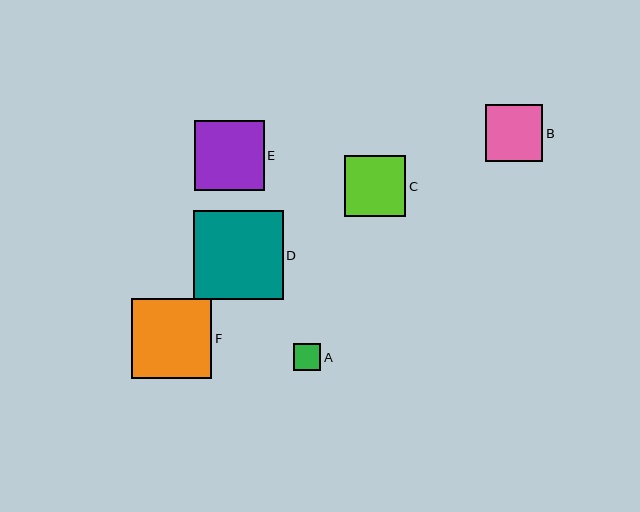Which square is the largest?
Square D is the largest with a size of approximately 89 pixels.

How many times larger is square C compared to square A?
Square C is approximately 2.2 times the size of square A.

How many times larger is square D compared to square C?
Square D is approximately 1.5 times the size of square C.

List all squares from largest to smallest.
From largest to smallest: D, F, E, C, B, A.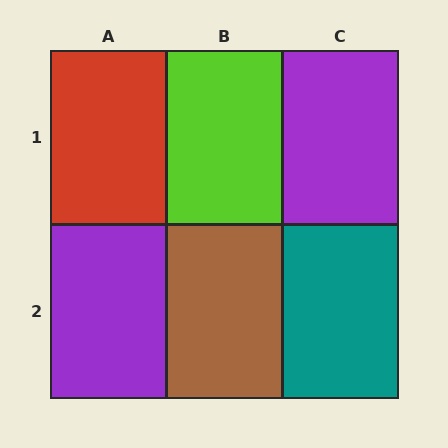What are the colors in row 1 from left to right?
Red, lime, purple.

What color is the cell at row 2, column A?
Purple.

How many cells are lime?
1 cell is lime.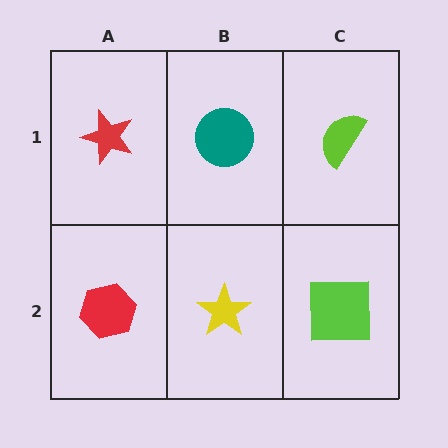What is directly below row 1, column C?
A lime square.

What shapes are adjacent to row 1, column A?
A red hexagon (row 2, column A), a teal circle (row 1, column B).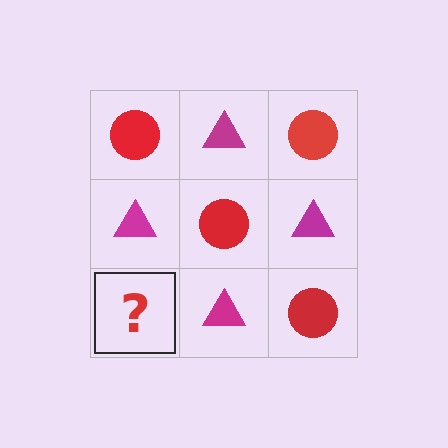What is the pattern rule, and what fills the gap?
The rule is that it alternates red circle and magenta triangle in a checkerboard pattern. The gap should be filled with a red circle.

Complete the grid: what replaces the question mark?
The question mark should be replaced with a red circle.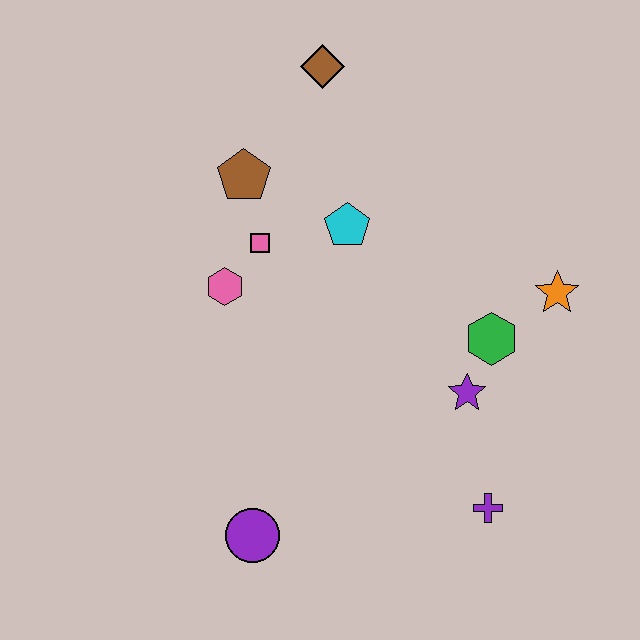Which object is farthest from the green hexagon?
The brown diamond is farthest from the green hexagon.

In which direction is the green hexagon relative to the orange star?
The green hexagon is to the left of the orange star.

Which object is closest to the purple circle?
The purple cross is closest to the purple circle.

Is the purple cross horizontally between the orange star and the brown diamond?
Yes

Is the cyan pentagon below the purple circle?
No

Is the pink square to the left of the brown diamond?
Yes